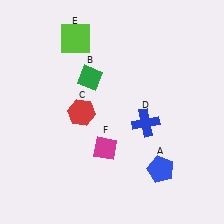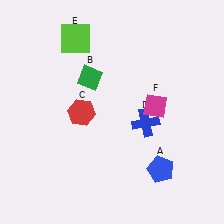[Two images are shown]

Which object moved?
The magenta diamond (F) moved right.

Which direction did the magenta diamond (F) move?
The magenta diamond (F) moved right.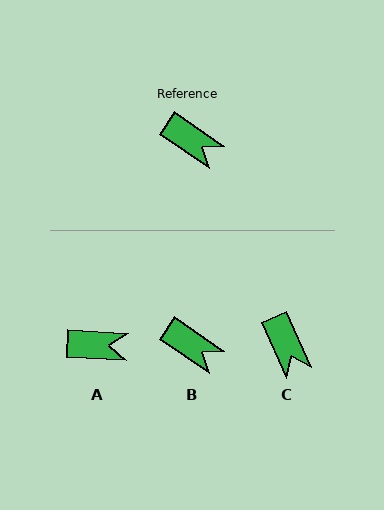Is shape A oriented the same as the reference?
No, it is off by about 31 degrees.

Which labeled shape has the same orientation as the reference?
B.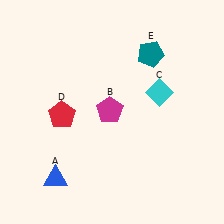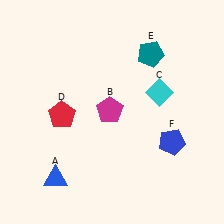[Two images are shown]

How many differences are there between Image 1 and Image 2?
There is 1 difference between the two images.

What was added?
A blue pentagon (F) was added in Image 2.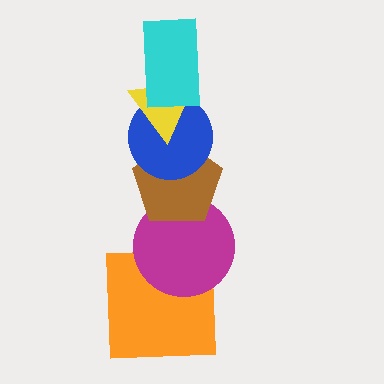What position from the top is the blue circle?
The blue circle is 3rd from the top.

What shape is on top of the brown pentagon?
The blue circle is on top of the brown pentagon.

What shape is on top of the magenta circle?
The brown pentagon is on top of the magenta circle.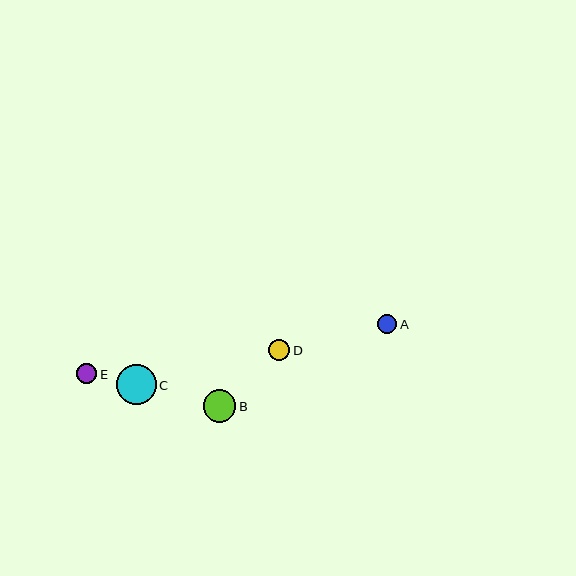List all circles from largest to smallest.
From largest to smallest: C, B, D, E, A.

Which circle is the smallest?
Circle A is the smallest with a size of approximately 19 pixels.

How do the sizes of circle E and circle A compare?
Circle E and circle A are approximately the same size.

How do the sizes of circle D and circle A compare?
Circle D and circle A are approximately the same size.